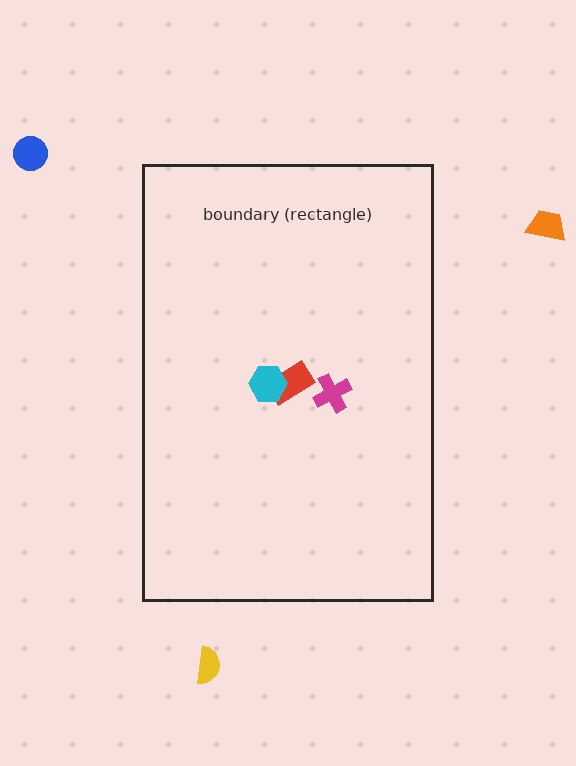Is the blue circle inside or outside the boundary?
Outside.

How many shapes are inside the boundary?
3 inside, 3 outside.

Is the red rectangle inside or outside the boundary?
Inside.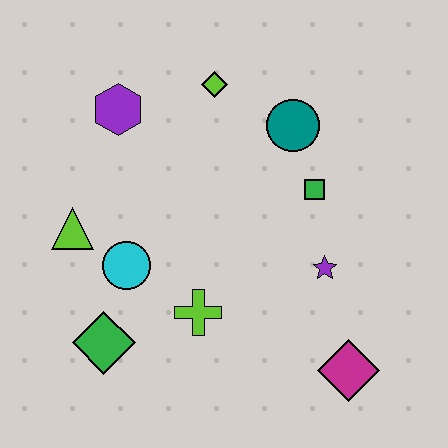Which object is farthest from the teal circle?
The green diamond is farthest from the teal circle.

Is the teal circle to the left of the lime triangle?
No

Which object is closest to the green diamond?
The cyan circle is closest to the green diamond.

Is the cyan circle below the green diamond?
No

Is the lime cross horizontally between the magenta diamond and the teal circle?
No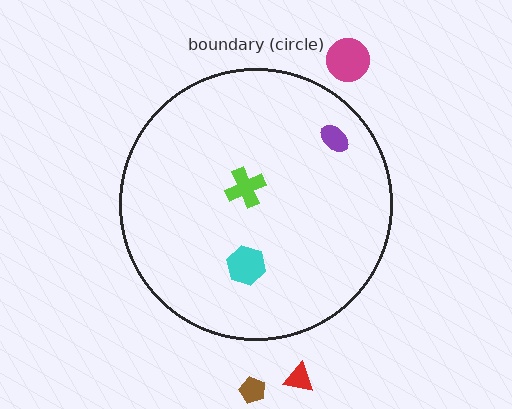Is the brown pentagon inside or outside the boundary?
Outside.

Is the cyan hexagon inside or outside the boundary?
Inside.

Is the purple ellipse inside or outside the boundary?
Inside.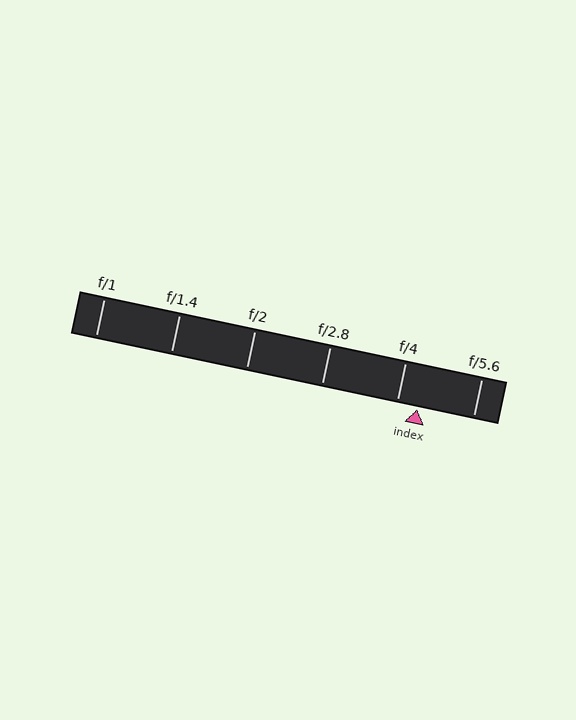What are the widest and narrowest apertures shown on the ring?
The widest aperture shown is f/1 and the narrowest is f/5.6.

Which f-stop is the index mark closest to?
The index mark is closest to f/4.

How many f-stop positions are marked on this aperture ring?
There are 6 f-stop positions marked.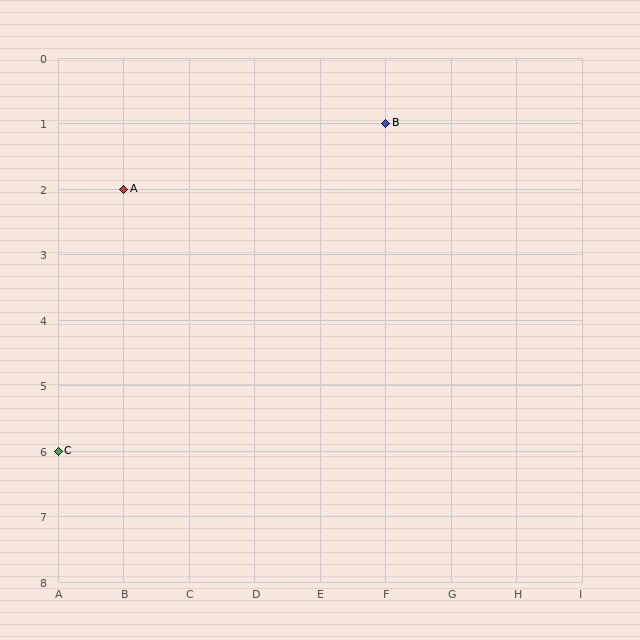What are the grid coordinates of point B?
Point B is at grid coordinates (F, 1).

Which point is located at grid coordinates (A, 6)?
Point C is at (A, 6).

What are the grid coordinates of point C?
Point C is at grid coordinates (A, 6).